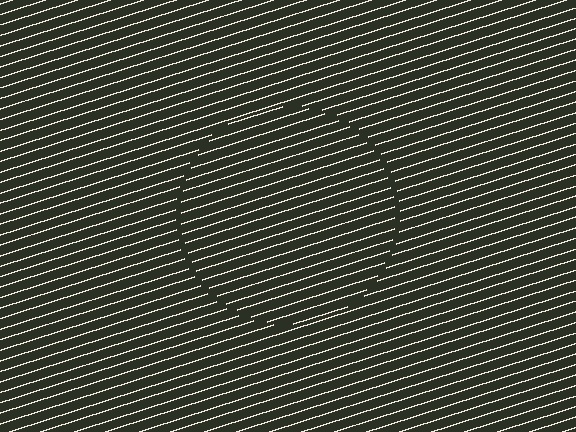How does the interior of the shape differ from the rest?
The interior of the shape contains the same grating, shifted by half a period — the contour is defined by the phase discontinuity where line-ends from the inner and outer gratings abut.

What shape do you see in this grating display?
An illusory circle. The interior of the shape contains the same grating, shifted by half a period — the contour is defined by the phase discontinuity where line-ends from the inner and outer gratings abut.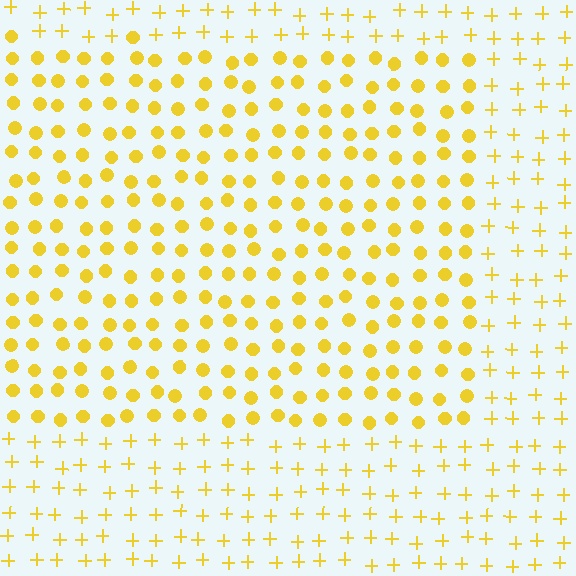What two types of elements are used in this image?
The image uses circles inside the rectangle region and plus signs outside it.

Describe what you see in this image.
The image is filled with small yellow elements arranged in a uniform grid. A rectangle-shaped region contains circles, while the surrounding area contains plus signs. The boundary is defined purely by the change in element shape.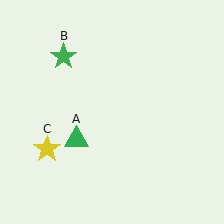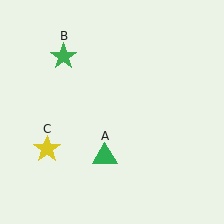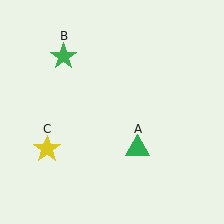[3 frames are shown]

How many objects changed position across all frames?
1 object changed position: green triangle (object A).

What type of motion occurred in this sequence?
The green triangle (object A) rotated counterclockwise around the center of the scene.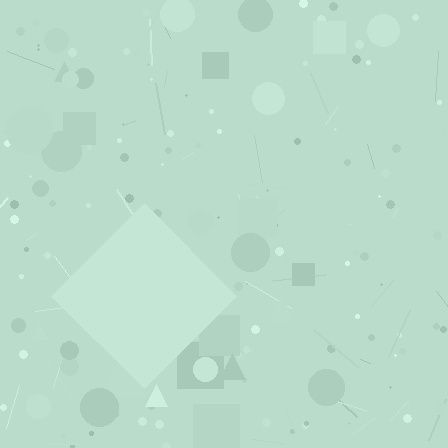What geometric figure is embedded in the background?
A diamond is embedded in the background.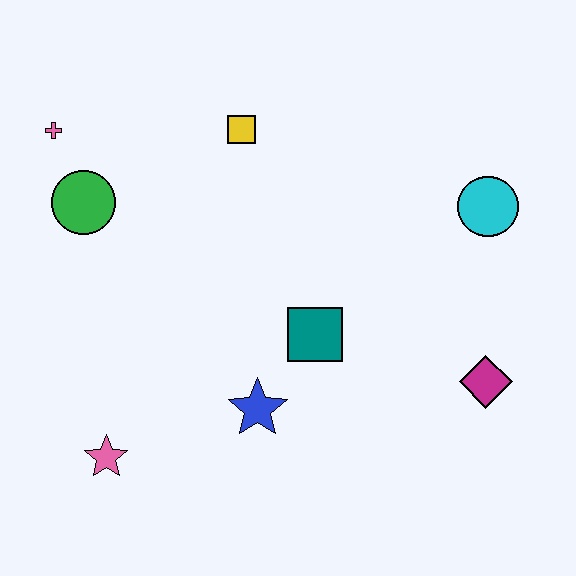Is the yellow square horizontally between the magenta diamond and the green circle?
Yes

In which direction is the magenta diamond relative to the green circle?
The magenta diamond is to the right of the green circle.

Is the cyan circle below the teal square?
No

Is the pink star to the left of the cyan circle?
Yes